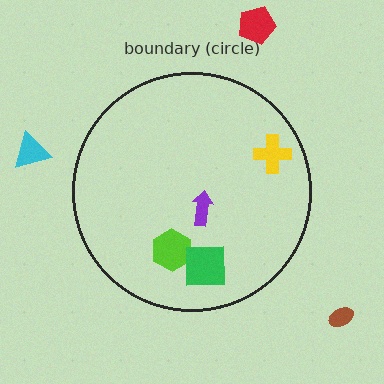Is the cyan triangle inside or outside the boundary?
Outside.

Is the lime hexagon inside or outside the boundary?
Inside.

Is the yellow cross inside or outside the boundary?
Inside.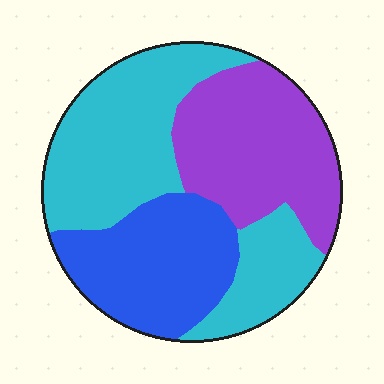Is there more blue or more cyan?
Cyan.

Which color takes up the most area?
Cyan, at roughly 45%.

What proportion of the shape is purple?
Purple covers around 30% of the shape.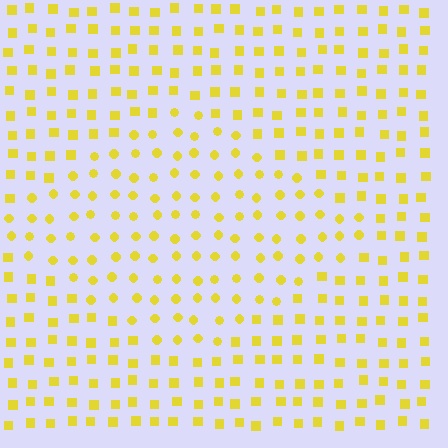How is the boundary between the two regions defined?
The boundary is defined by a change in element shape: circles inside vs. squares outside. All elements share the same color and spacing.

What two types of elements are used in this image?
The image uses circles inside the diamond region and squares outside it.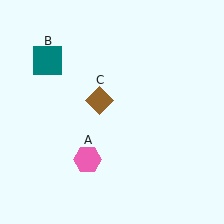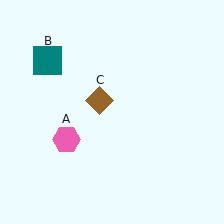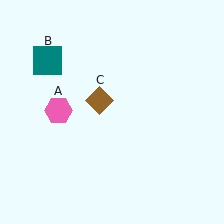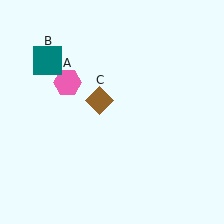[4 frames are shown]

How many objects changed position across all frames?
1 object changed position: pink hexagon (object A).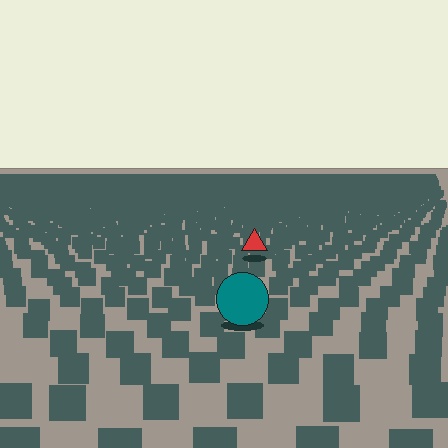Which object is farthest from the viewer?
The red triangle is farthest from the viewer. It appears smaller and the ground texture around it is denser.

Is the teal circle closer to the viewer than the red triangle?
Yes. The teal circle is closer — you can tell from the texture gradient: the ground texture is coarser near it.